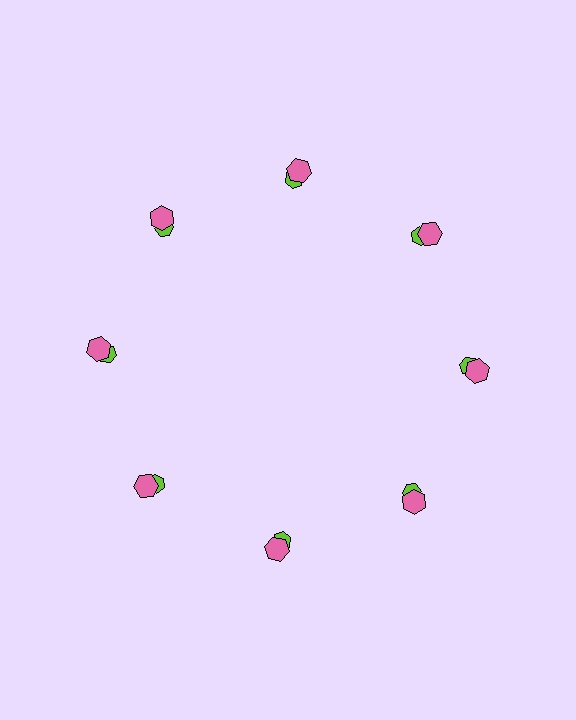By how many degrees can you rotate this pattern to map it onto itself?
The pattern maps onto itself every 45 degrees of rotation.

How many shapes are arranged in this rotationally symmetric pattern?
There are 16 shapes, arranged in 8 groups of 2.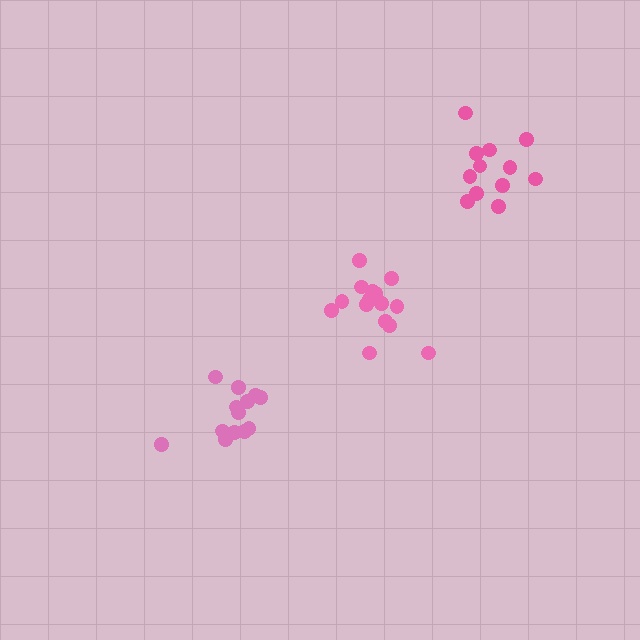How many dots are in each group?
Group 1: 15 dots, Group 2: 12 dots, Group 3: 13 dots (40 total).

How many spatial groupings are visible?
There are 3 spatial groupings.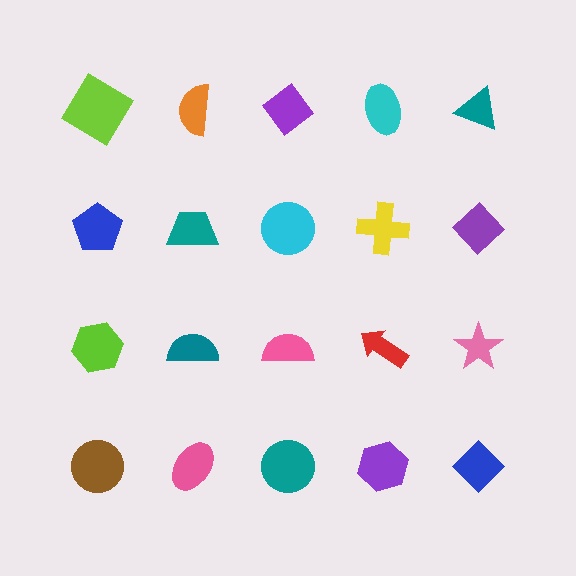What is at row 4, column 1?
A brown circle.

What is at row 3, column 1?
A lime hexagon.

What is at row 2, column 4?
A yellow cross.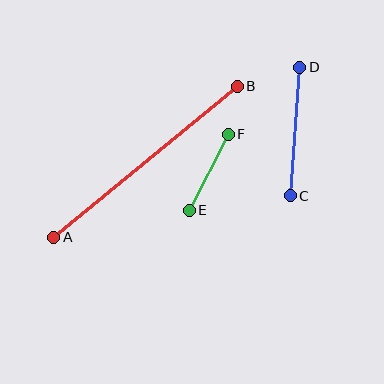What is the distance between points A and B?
The distance is approximately 238 pixels.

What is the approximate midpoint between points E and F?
The midpoint is at approximately (209, 172) pixels.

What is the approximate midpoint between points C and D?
The midpoint is at approximately (295, 131) pixels.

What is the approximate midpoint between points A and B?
The midpoint is at approximately (145, 162) pixels.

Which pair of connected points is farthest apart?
Points A and B are farthest apart.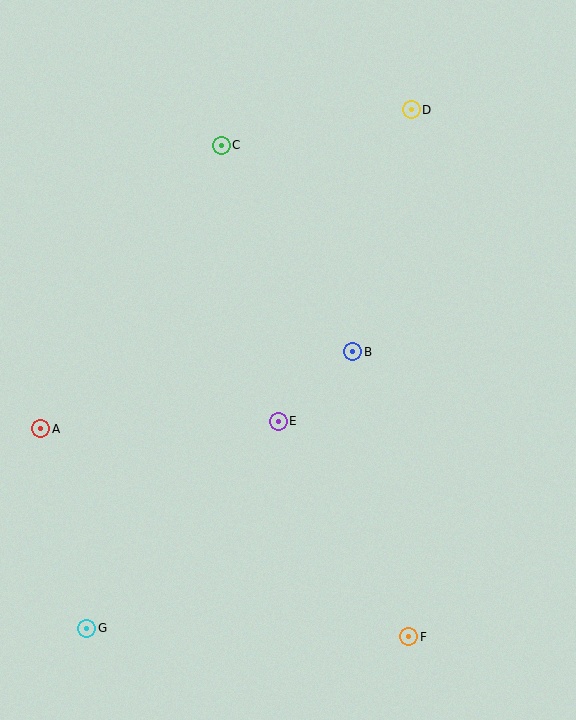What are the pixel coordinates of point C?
Point C is at (221, 145).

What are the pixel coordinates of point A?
Point A is at (41, 429).